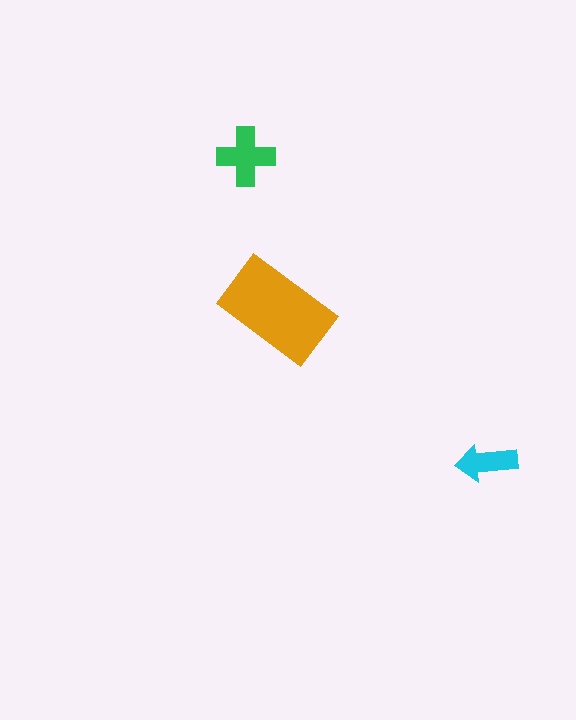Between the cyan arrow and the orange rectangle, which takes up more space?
The orange rectangle.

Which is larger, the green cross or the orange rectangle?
The orange rectangle.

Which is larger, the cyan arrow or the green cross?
The green cross.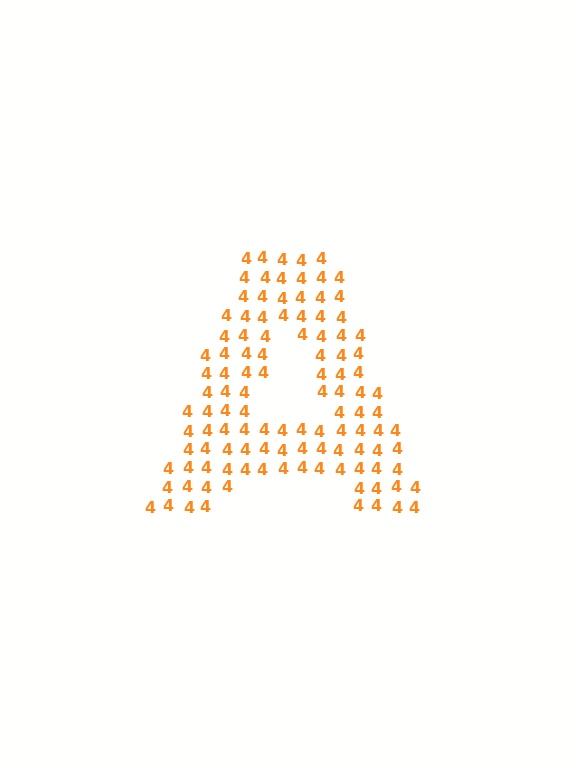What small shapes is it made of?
It is made of small digit 4's.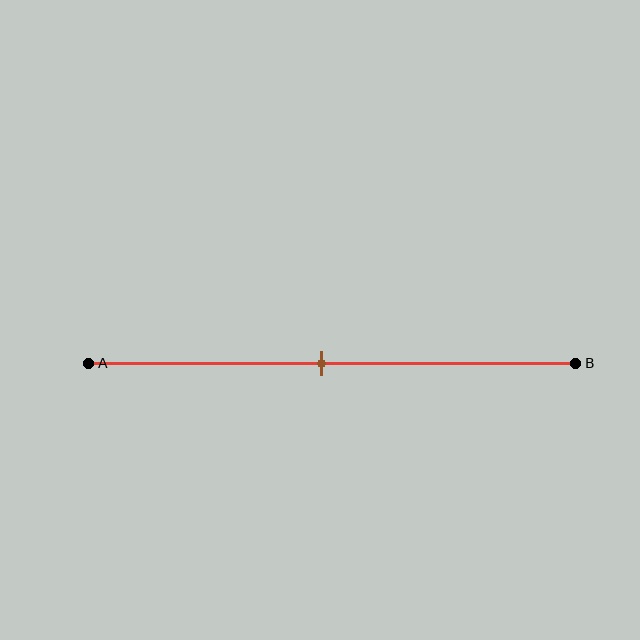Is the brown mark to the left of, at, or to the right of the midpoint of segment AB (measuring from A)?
The brown mark is approximately at the midpoint of segment AB.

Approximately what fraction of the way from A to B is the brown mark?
The brown mark is approximately 50% of the way from A to B.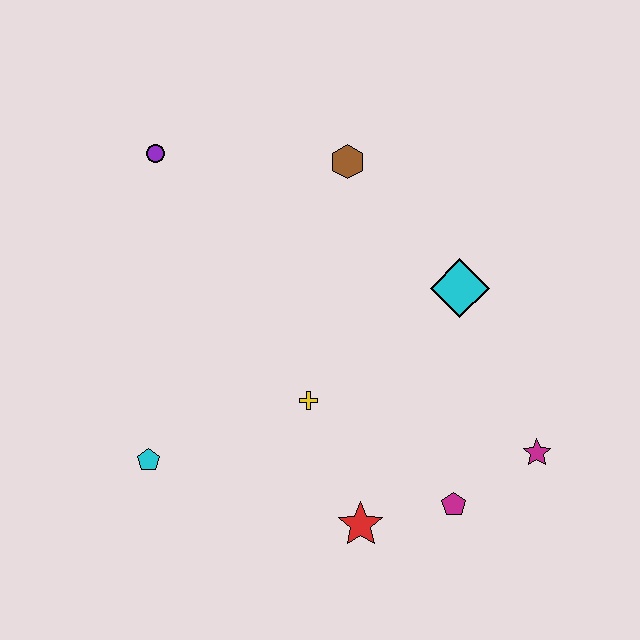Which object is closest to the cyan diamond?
The brown hexagon is closest to the cyan diamond.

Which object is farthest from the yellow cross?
The purple circle is farthest from the yellow cross.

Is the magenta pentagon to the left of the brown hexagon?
No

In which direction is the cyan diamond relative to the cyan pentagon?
The cyan diamond is to the right of the cyan pentagon.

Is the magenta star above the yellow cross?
No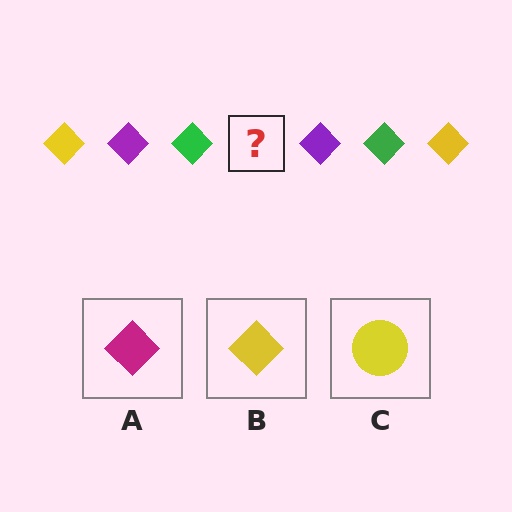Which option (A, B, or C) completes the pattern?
B.